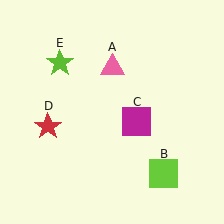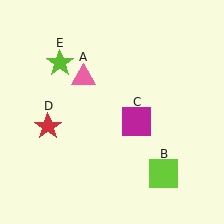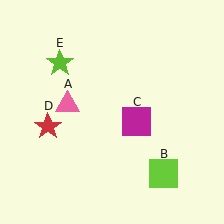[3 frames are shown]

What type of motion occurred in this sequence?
The pink triangle (object A) rotated counterclockwise around the center of the scene.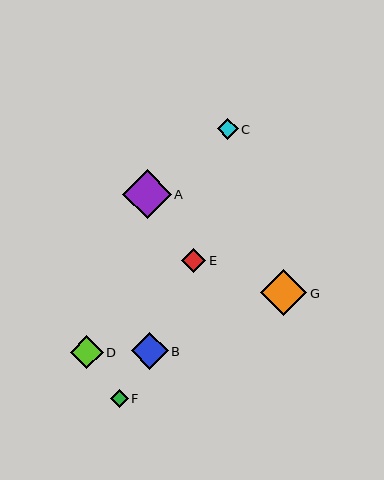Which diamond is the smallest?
Diamond F is the smallest with a size of approximately 18 pixels.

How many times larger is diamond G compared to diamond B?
Diamond G is approximately 1.3 times the size of diamond B.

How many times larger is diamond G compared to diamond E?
Diamond G is approximately 1.9 times the size of diamond E.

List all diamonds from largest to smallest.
From largest to smallest: A, G, B, D, E, C, F.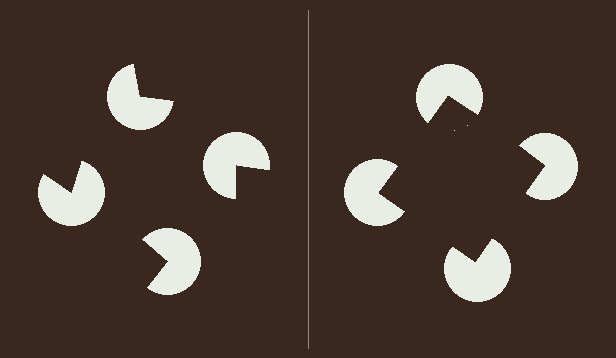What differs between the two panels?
The pac-man discs are positioned identically on both sides; only the wedge orientations differ. On the right they align to a square; on the left they are misaligned.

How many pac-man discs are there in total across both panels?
8 — 4 on each side.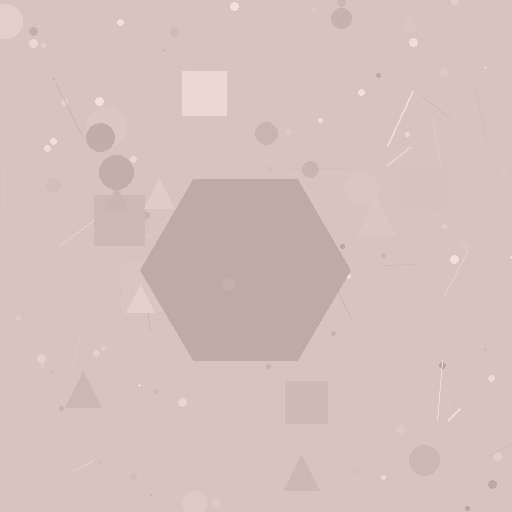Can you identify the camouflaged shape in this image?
The camouflaged shape is a hexagon.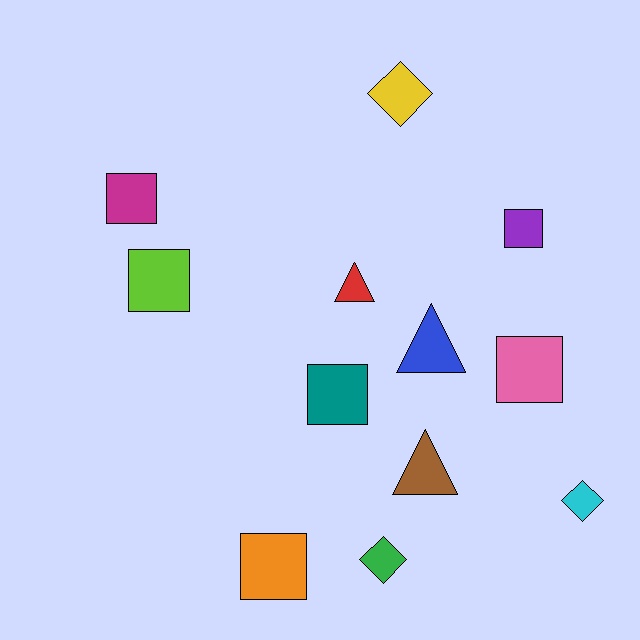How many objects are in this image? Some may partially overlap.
There are 12 objects.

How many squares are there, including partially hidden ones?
There are 6 squares.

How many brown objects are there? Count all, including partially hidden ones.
There is 1 brown object.